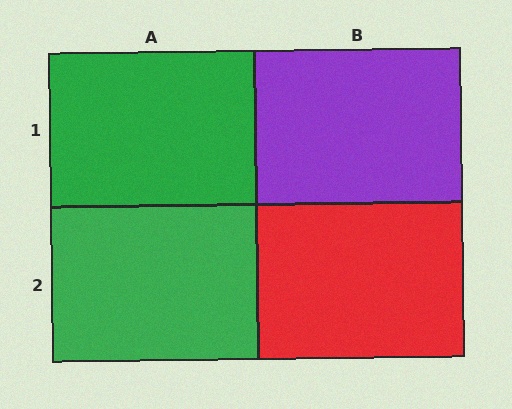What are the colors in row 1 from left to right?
Green, purple.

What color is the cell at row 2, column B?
Red.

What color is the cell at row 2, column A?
Green.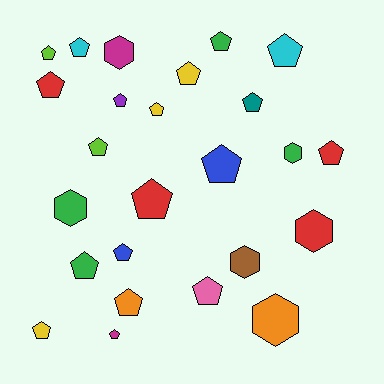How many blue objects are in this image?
There are 2 blue objects.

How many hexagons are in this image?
There are 6 hexagons.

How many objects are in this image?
There are 25 objects.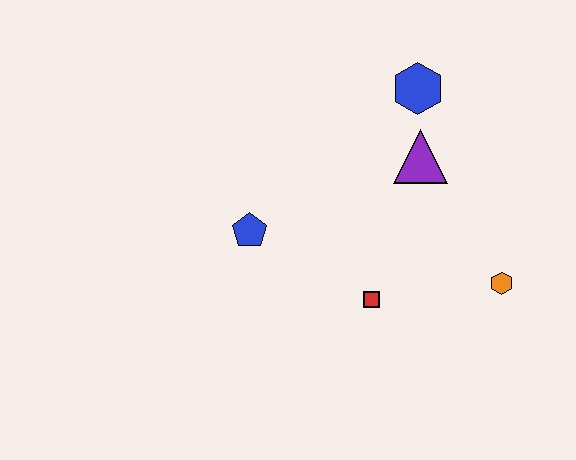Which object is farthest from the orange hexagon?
The blue pentagon is farthest from the orange hexagon.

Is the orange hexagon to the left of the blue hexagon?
No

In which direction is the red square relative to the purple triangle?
The red square is below the purple triangle.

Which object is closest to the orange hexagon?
The red square is closest to the orange hexagon.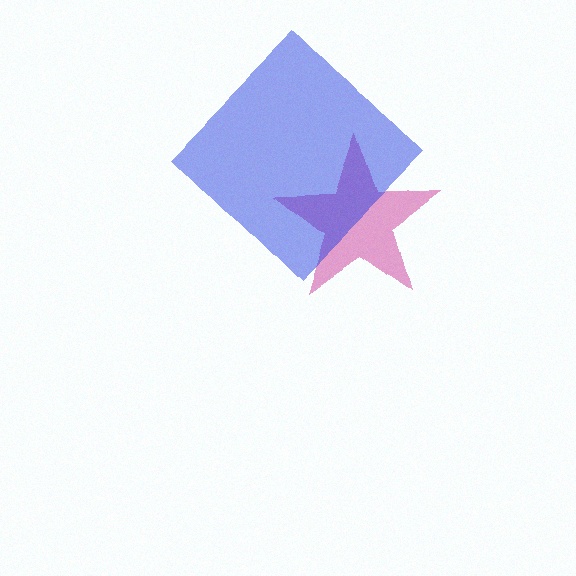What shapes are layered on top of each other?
The layered shapes are: a magenta star, a blue diamond.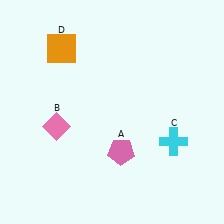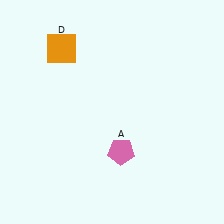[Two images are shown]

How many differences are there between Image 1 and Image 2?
There are 2 differences between the two images.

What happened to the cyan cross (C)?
The cyan cross (C) was removed in Image 2. It was in the bottom-right area of Image 1.